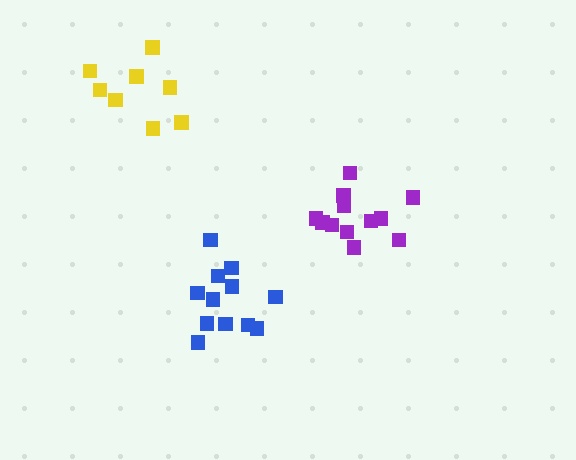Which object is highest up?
The yellow cluster is topmost.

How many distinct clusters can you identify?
There are 3 distinct clusters.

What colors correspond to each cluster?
The clusters are colored: purple, blue, yellow.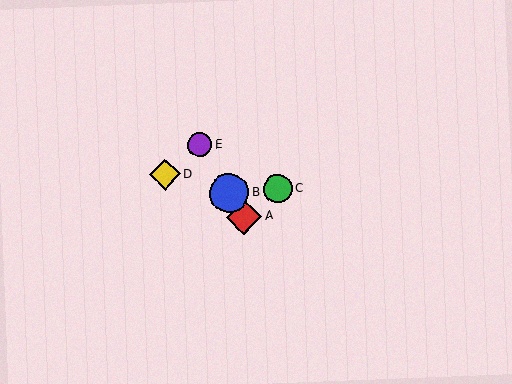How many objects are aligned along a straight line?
3 objects (A, B, E) are aligned along a straight line.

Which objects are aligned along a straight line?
Objects A, B, E are aligned along a straight line.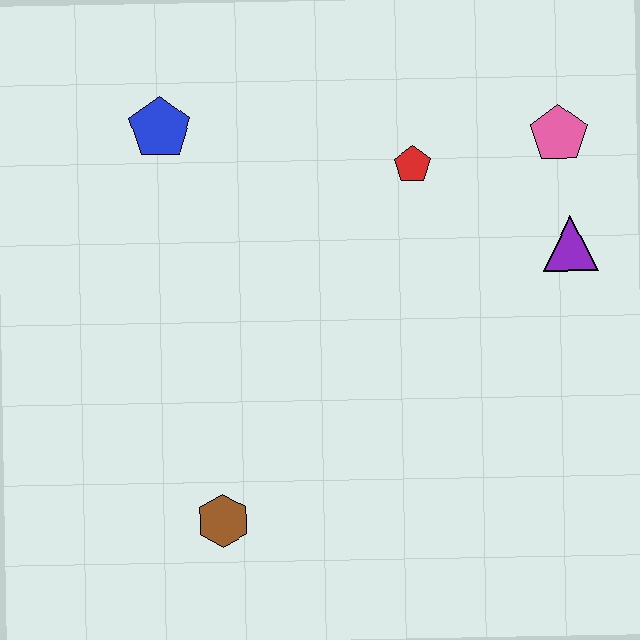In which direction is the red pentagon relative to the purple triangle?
The red pentagon is to the left of the purple triangle.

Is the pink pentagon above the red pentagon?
Yes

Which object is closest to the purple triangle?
The pink pentagon is closest to the purple triangle.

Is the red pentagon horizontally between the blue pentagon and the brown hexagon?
No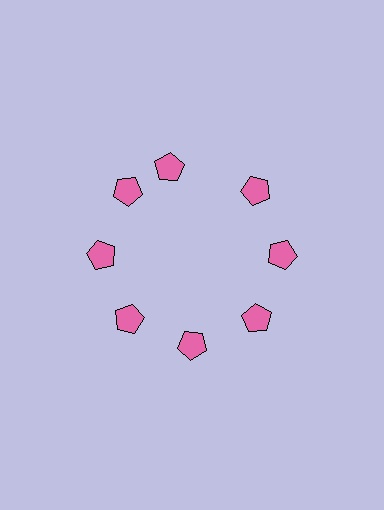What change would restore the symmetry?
The symmetry would be restored by rotating it back into even spacing with its neighbors so that all 8 pentagons sit at equal angles and equal distance from the center.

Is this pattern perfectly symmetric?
No. The 8 pink pentagons are arranged in a ring, but one element near the 12 o'clock position is rotated out of alignment along the ring, breaking the 8-fold rotational symmetry.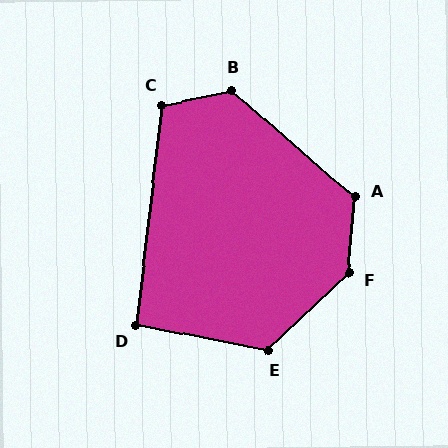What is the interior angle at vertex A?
Approximately 126 degrees (obtuse).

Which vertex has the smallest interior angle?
D, at approximately 94 degrees.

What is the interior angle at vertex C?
Approximately 109 degrees (obtuse).